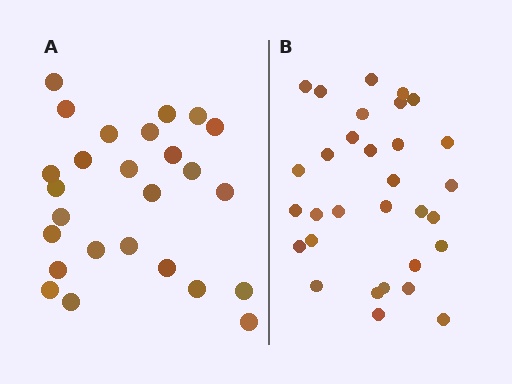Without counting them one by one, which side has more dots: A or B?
Region B (the right region) has more dots.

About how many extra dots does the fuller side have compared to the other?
Region B has about 5 more dots than region A.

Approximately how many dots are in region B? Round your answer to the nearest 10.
About 30 dots. (The exact count is 31, which rounds to 30.)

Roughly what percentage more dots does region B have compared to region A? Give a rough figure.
About 20% more.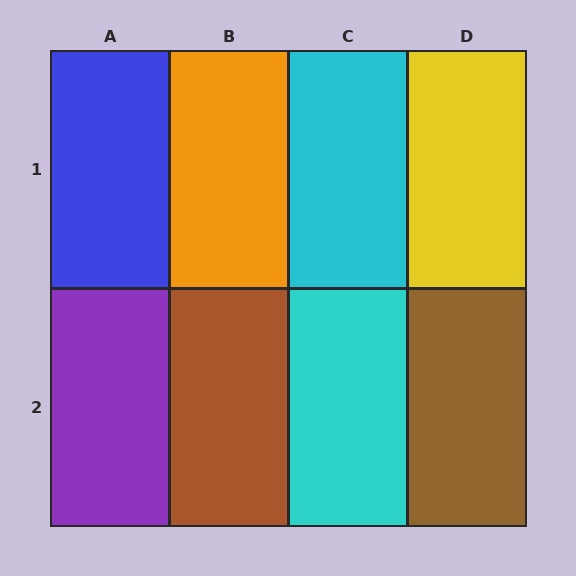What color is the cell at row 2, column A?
Purple.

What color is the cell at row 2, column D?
Brown.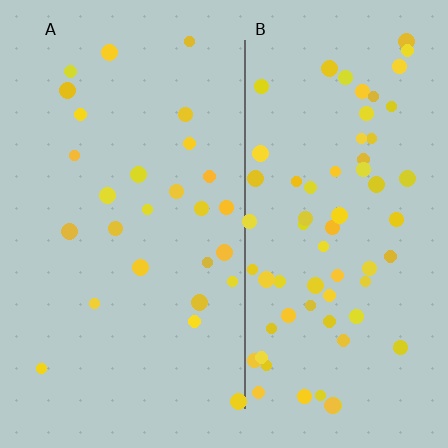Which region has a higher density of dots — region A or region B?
B (the right).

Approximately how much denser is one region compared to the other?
Approximately 2.5× — region B over region A.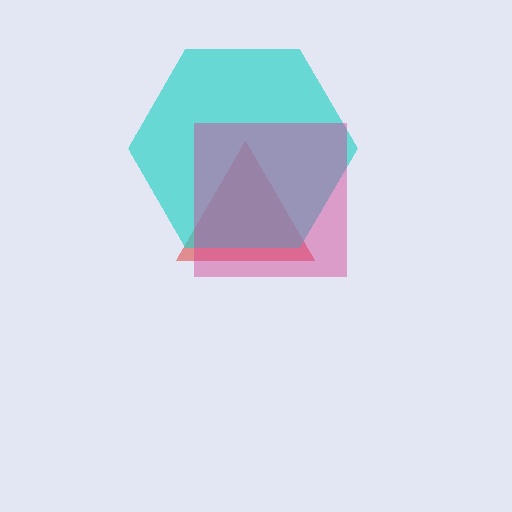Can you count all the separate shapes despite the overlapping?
Yes, there are 3 separate shapes.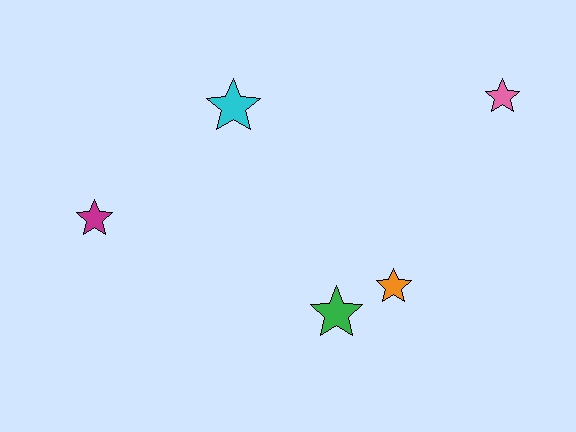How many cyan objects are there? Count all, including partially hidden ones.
There is 1 cyan object.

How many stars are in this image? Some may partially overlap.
There are 5 stars.